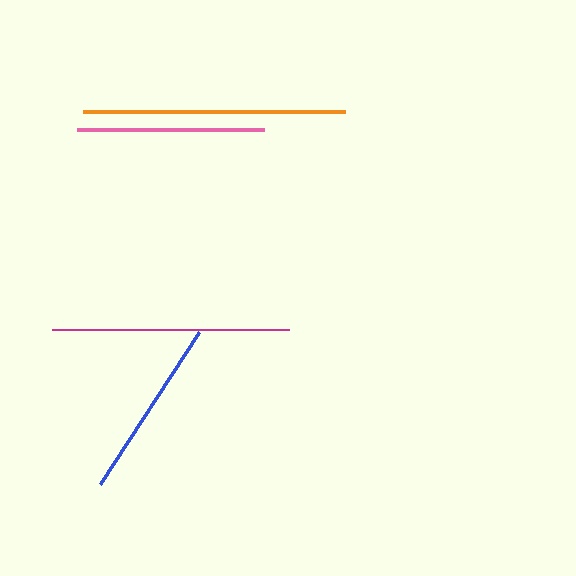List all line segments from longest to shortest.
From longest to shortest: orange, magenta, pink, blue.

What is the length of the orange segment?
The orange segment is approximately 262 pixels long.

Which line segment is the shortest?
The blue line is the shortest at approximately 182 pixels.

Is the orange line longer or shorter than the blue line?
The orange line is longer than the blue line.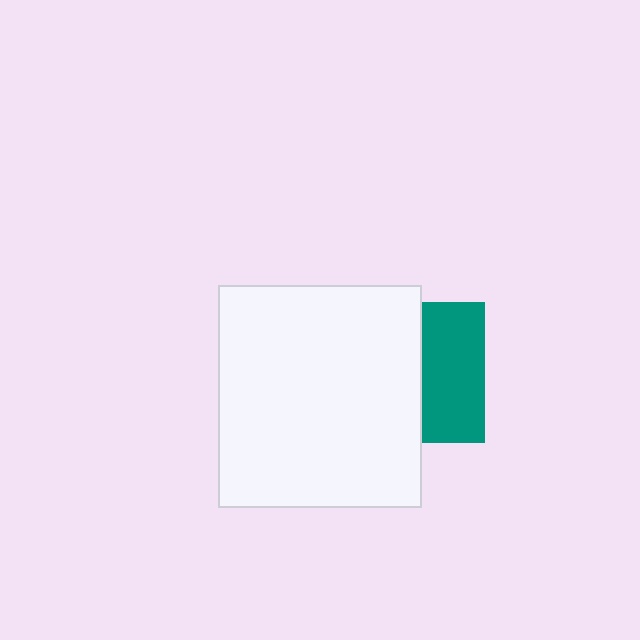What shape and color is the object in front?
The object in front is a white rectangle.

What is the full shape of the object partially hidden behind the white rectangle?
The partially hidden object is a teal square.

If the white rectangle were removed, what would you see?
You would see the complete teal square.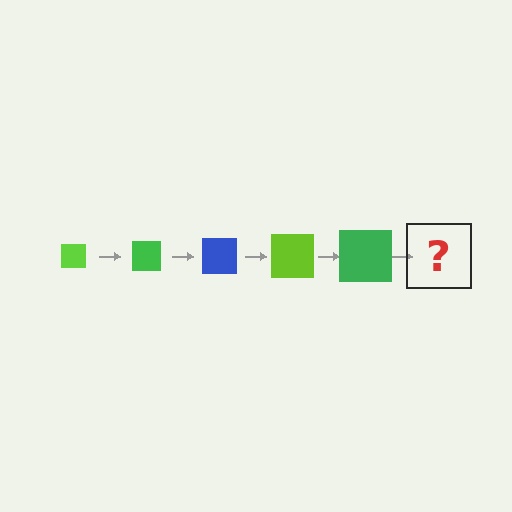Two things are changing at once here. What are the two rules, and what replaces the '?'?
The two rules are that the square grows larger each step and the color cycles through lime, green, and blue. The '?' should be a blue square, larger than the previous one.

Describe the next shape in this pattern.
It should be a blue square, larger than the previous one.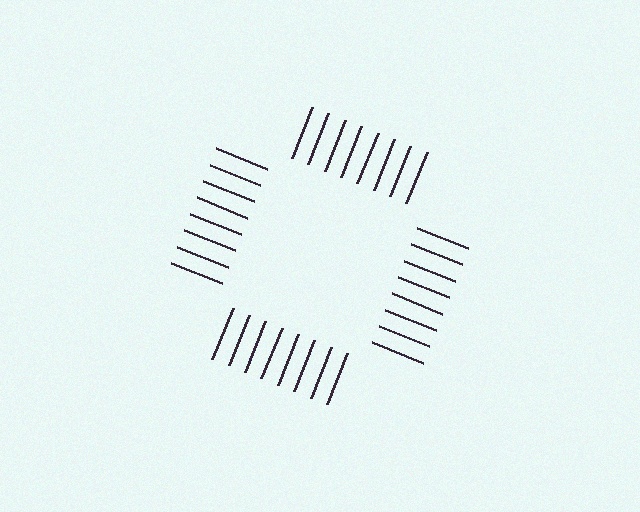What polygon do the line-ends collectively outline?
An illusory square — the line segments terminate on its edges but no continuous stroke is drawn.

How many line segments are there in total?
32 — 8 along each of the 4 edges.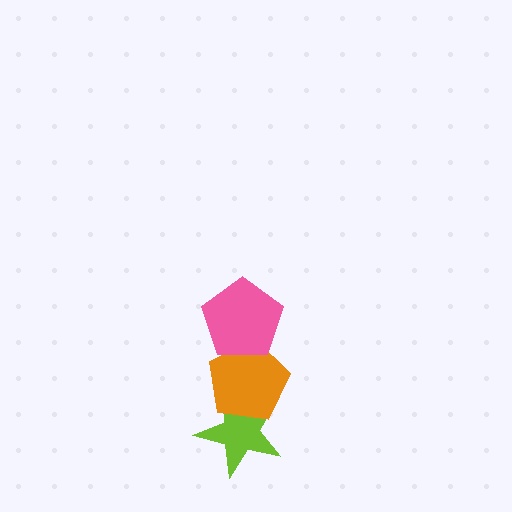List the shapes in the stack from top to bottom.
From top to bottom: the pink pentagon, the orange pentagon, the lime star.